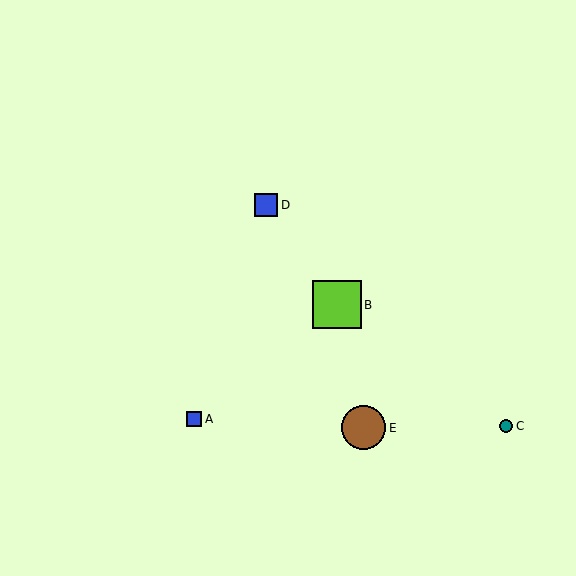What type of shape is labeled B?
Shape B is a lime square.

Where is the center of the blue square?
The center of the blue square is at (194, 419).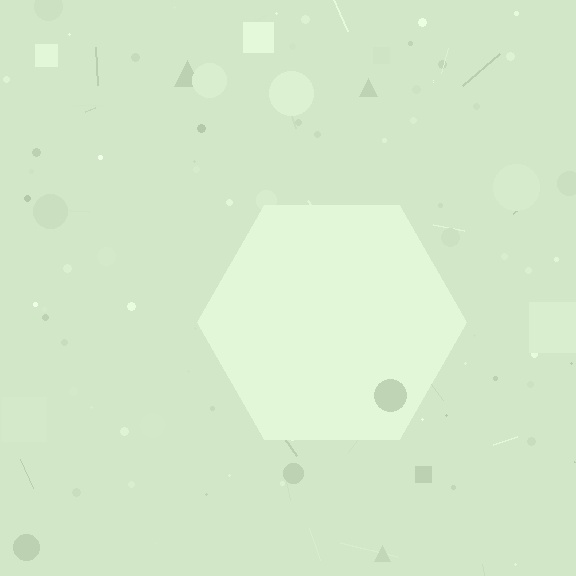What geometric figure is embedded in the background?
A hexagon is embedded in the background.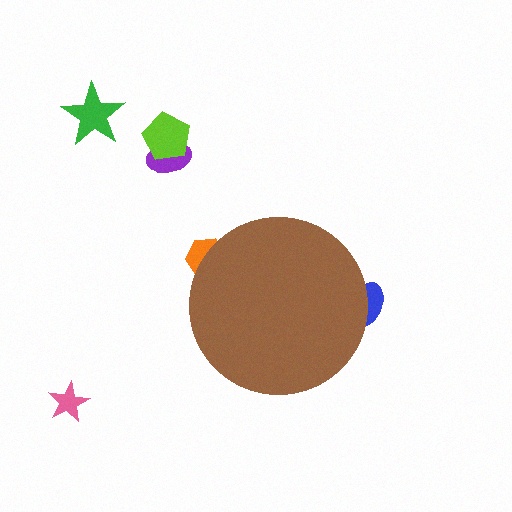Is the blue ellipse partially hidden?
Yes, the blue ellipse is partially hidden behind the brown circle.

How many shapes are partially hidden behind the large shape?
2 shapes are partially hidden.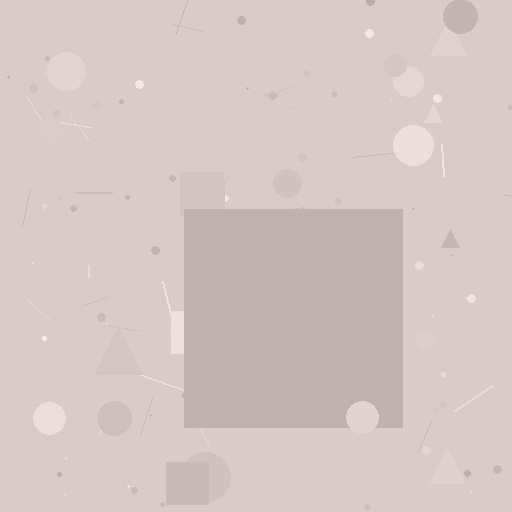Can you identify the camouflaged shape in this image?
The camouflaged shape is a square.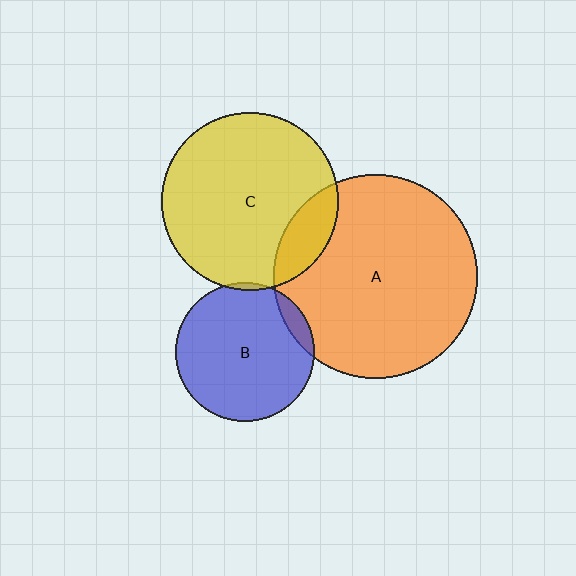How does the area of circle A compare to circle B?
Approximately 2.2 times.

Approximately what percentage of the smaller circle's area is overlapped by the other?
Approximately 5%.